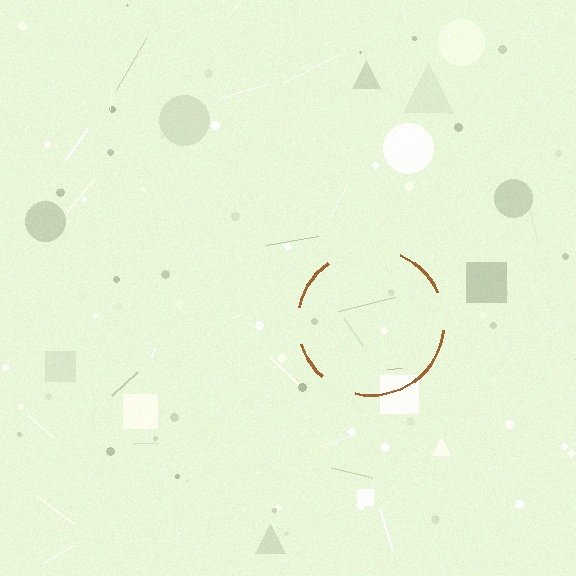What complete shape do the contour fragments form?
The contour fragments form a circle.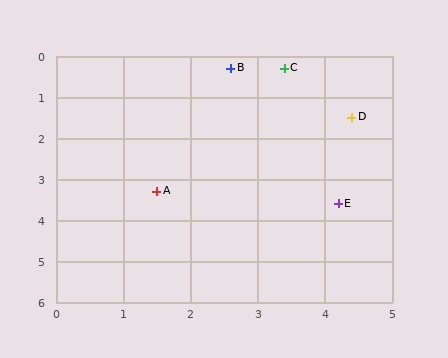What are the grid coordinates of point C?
Point C is at approximately (3.4, 0.3).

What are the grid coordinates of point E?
Point E is at approximately (4.2, 3.6).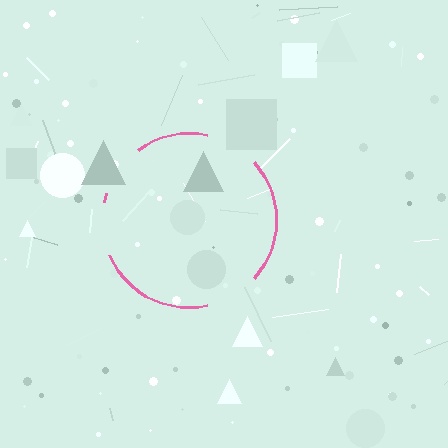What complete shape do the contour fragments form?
The contour fragments form a circle.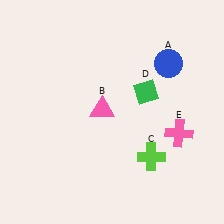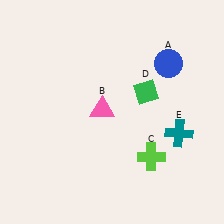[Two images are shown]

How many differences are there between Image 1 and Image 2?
There is 1 difference between the two images.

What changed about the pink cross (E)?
In Image 1, E is pink. In Image 2, it changed to teal.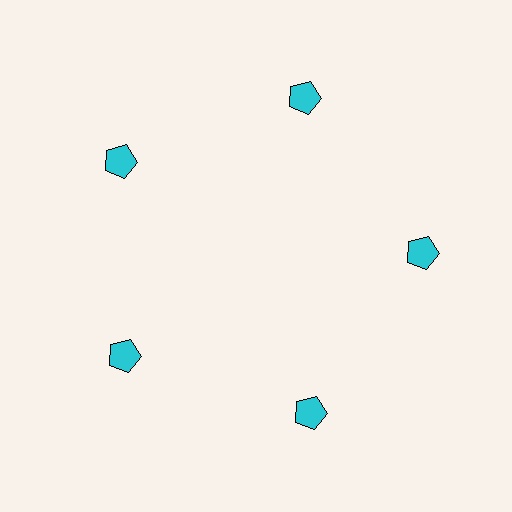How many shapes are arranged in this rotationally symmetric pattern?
There are 5 shapes, arranged in 5 groups of 1.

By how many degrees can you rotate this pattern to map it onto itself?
The pattern maps onto itself every 72 degrees of rotation.